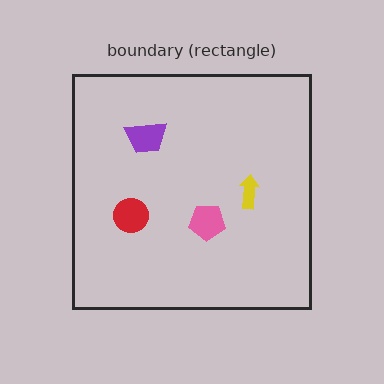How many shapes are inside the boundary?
4 inside, 0 outside.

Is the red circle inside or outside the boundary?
Inside.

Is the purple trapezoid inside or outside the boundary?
Inside.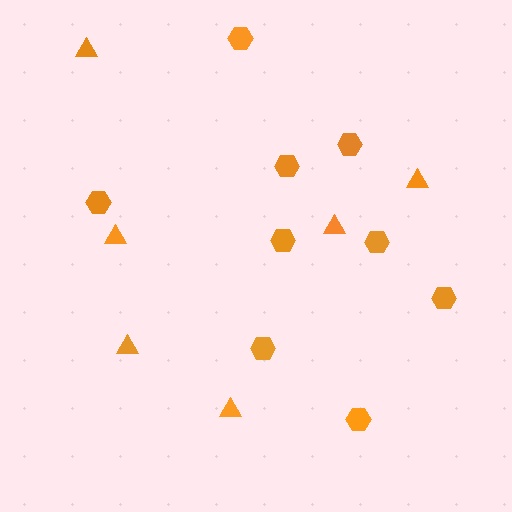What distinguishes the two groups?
There are 2 groups: one group of triangles (6) and one group of hexagons (9).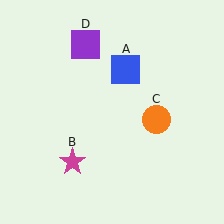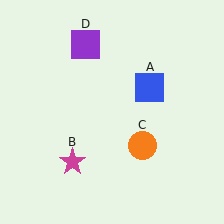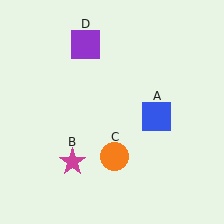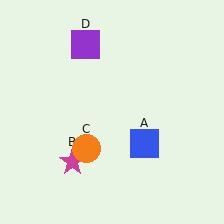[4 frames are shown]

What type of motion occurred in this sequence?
The blue square (object A), orange circle (object C) rotated clockwise around the center of the scene.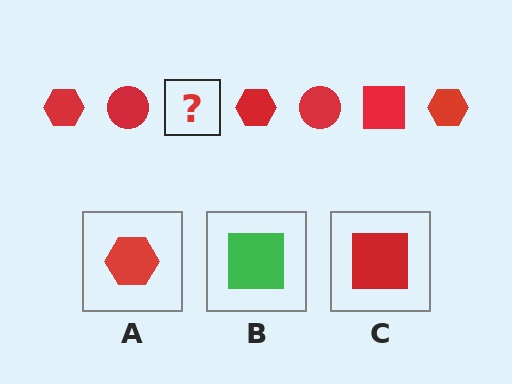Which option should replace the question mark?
Option C.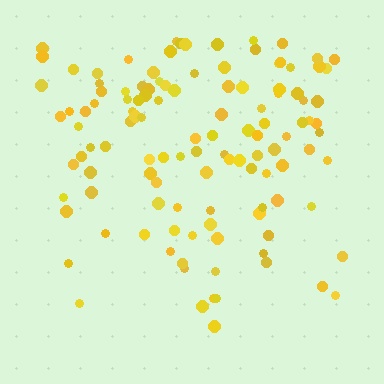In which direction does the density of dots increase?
From bottom to top, with the top side densest.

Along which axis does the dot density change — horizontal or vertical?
Vertical.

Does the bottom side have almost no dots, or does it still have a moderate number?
Still a moderate number, just noticeably fewer than the top.